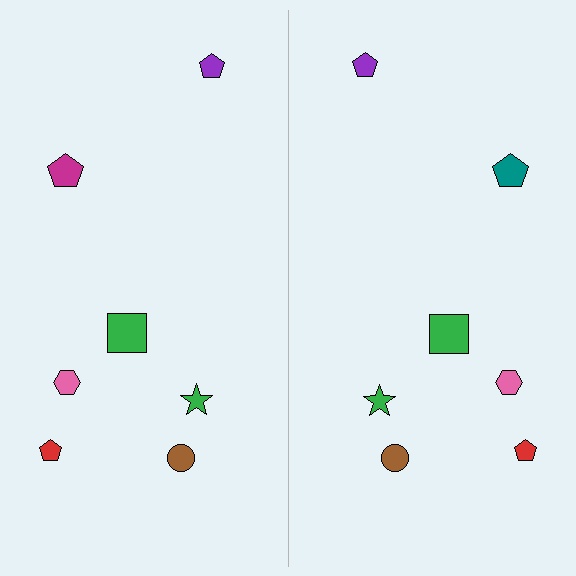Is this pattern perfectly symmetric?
No, the pattern is not perfectly symmetric. The teal pentagon on the right side breaks the symmetry — its mirror counterpart is magenta.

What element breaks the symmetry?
The teal pentagon on the right side breaks the symmetry — its mirror counterpart is magenta.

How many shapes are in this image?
There are 14 shapes in this image.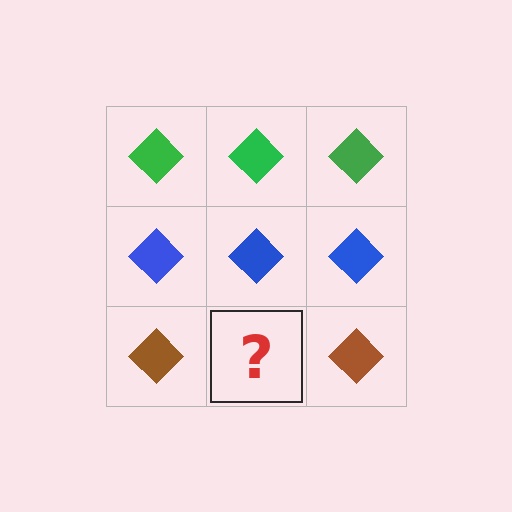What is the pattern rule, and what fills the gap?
The rule is that each row has a consistent color. The gap should be filled with a brown diamond.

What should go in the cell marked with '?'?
The missing cell should contain a brown diamond.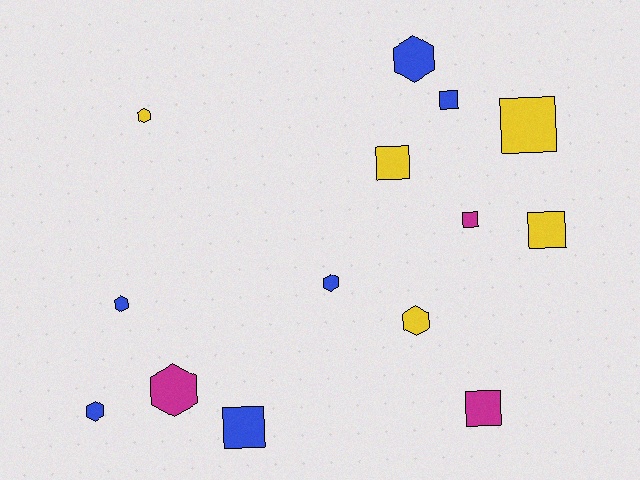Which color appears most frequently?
Blue, with 6 objects.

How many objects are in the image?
There are 14 objects.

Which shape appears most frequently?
Square, with 7 objects.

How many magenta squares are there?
There are 2 magenta squares.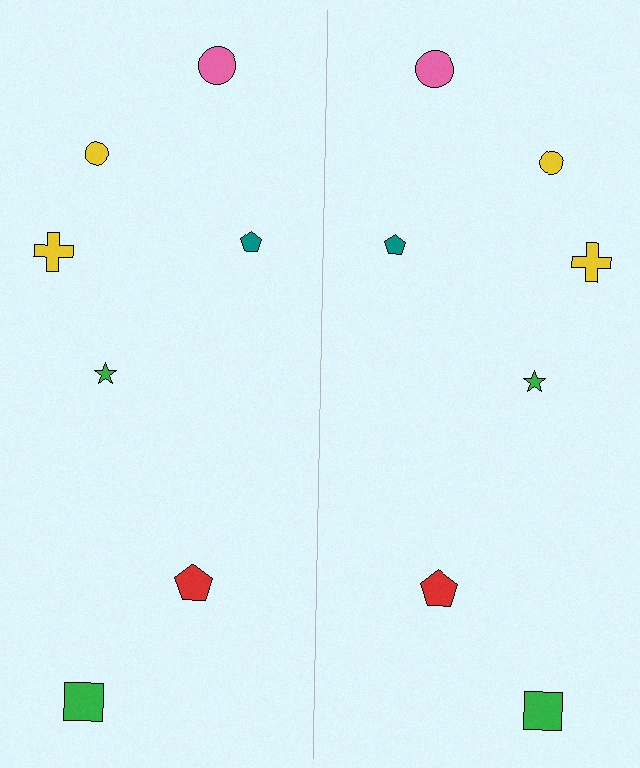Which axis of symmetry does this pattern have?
The pattern has a vertical axis of symmetry running through the center of the image.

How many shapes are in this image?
There are 14 shapes in this image.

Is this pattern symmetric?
Yes, this pattern has bilateral (reflection) symmetry.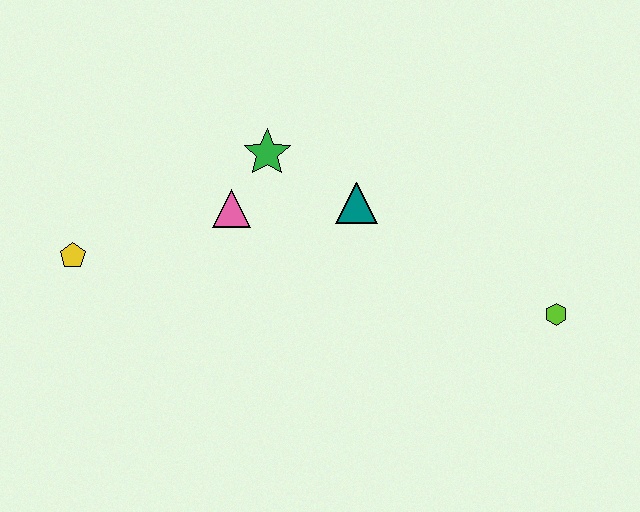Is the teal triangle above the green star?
No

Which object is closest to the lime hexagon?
The teal triangle is closest to the lime hexagon.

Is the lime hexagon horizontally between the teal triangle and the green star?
No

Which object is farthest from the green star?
The lime hexagon is farthest from the green star.